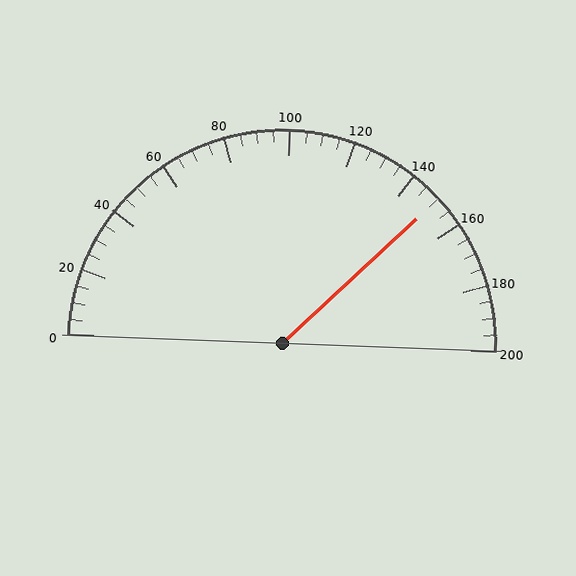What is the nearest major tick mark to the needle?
The nearest major tick mark is 160.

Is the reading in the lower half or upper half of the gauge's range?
The reading is in the upper half of the range (0 to 200).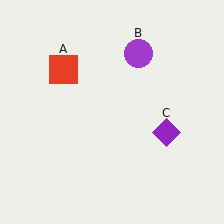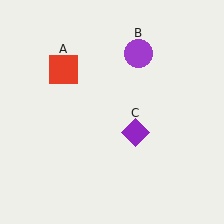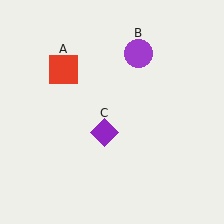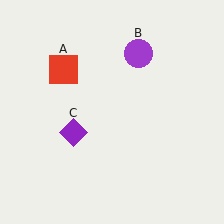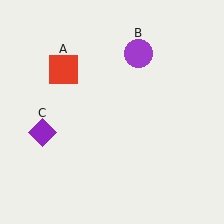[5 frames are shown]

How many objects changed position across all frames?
1 object changed position: purple diamond (object C).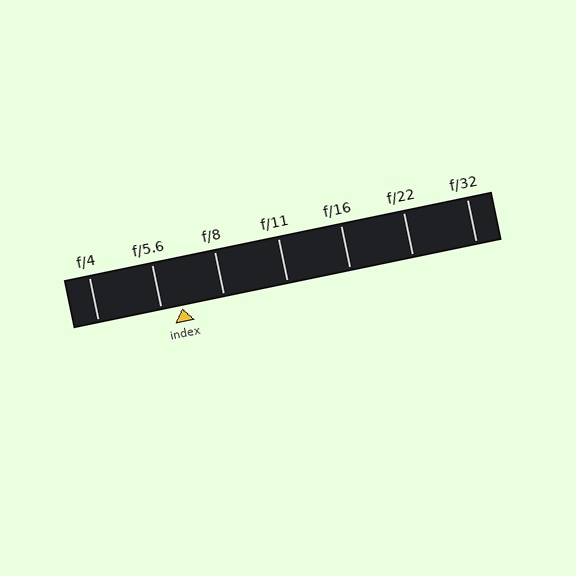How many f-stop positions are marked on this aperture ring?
There are 7 f-stop positions marked.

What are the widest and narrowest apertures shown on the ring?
The widest aperture shown is f/4 and the narrowest is f/32.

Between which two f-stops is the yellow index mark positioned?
The index mark is between f/5.6 and f/8.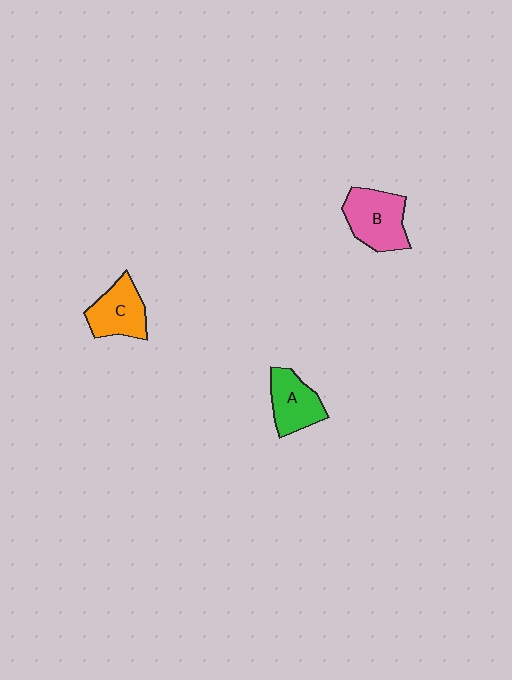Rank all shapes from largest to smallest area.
From largest to smallest: B (pink), C (orange), A (green).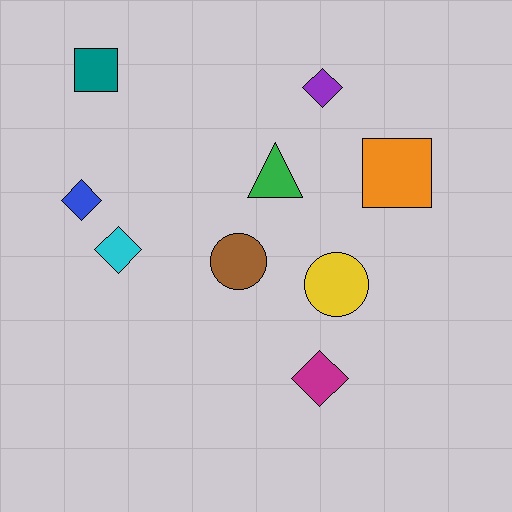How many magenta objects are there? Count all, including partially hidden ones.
There is 1 magenta object.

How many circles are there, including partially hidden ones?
There are 2 circles.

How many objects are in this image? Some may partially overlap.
There are 9 objects.